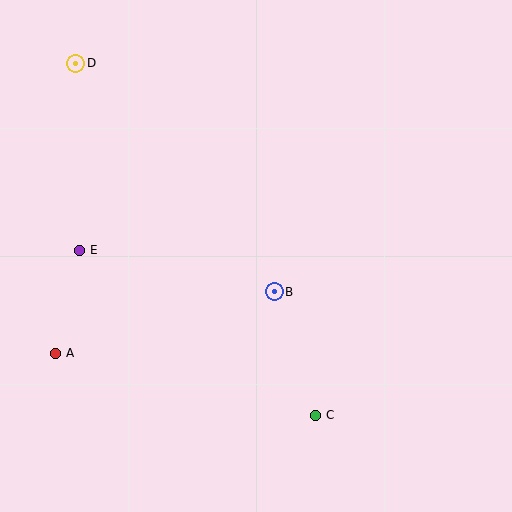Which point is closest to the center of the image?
Point B at (274, 292) is closest to the center.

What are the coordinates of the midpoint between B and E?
The midpoint between B and E is at (177, 271).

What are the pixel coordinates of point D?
Point D is at (76, 63).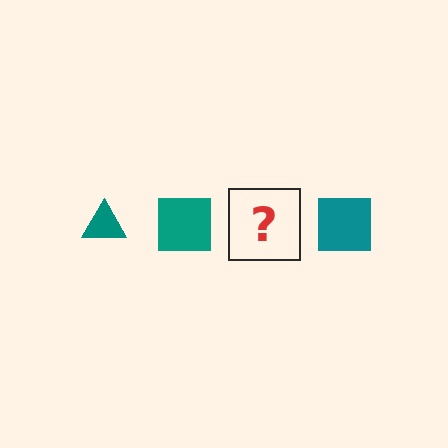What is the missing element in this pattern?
The missing element is a teal triangle.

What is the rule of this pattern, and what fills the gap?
The rule is that the pattern cycles through triangle, square shapes in teal. The gap should be filled with a teal triangle.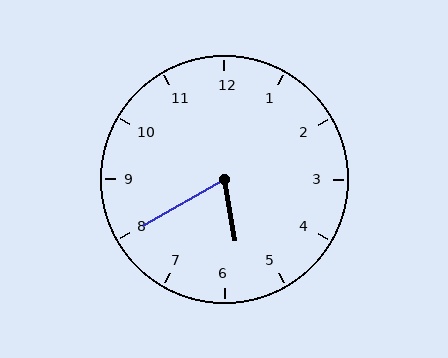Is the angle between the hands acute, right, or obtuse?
It is acute.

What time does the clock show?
5:40.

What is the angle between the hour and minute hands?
Approximately 70 degrees.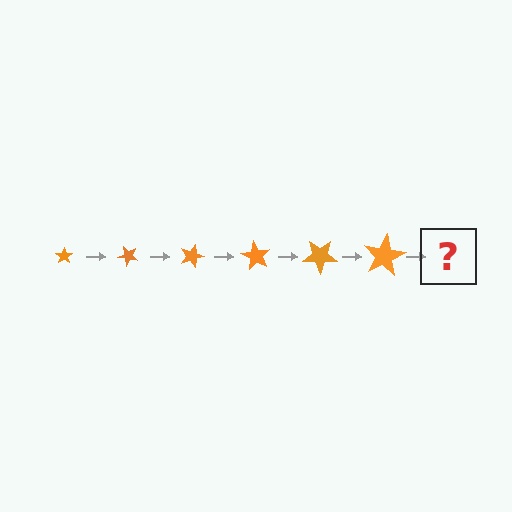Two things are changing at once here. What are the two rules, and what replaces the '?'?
The two rules are that the star grows larger each step and it rotates 45 degrees each step. The '?' should be a star, larger than the previous one and rotated 270 degrees from the start.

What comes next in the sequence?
The next element should be a star, larger than the previous one and rotated 270 degrees from the start.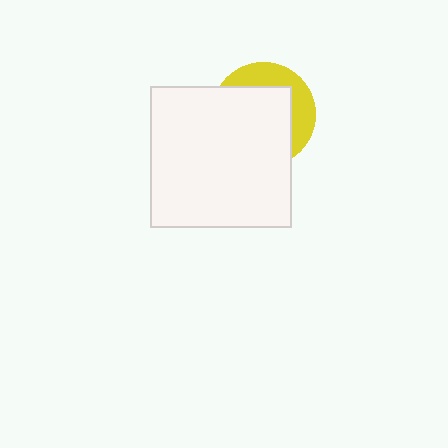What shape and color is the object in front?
The object in front is a white square.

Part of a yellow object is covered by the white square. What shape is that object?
It is a circle.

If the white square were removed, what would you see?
You would see the complete yellow circle.